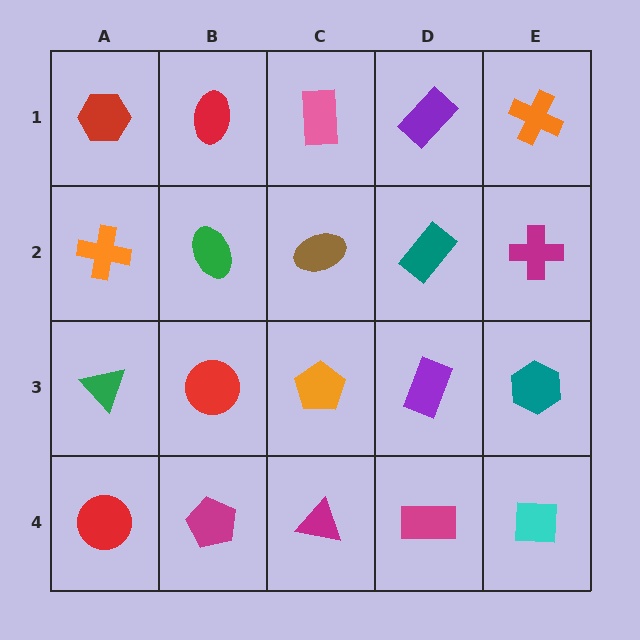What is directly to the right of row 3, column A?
A red circle.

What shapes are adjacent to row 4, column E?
A teal hexagon (row 3, column E), a magenta rectangle (row 4, column D).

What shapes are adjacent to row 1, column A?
An orange cross (row 2, column A), a red ellipse (row 1, column B).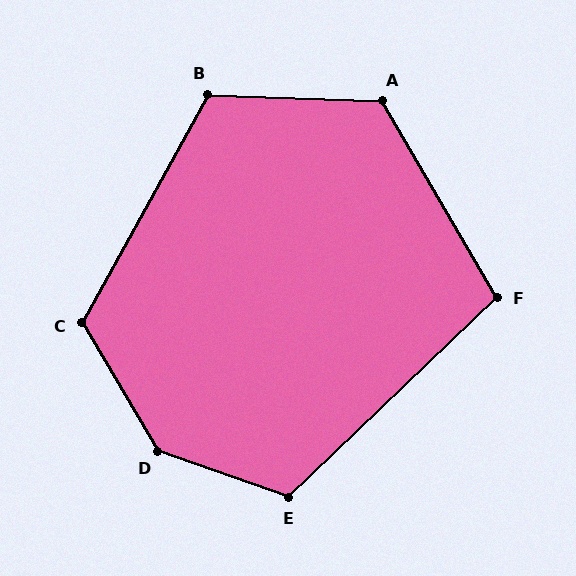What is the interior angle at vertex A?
Approximately 122 degrees (obtuse).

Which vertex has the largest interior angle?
D, at approximately 140 degrees.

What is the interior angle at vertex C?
Approximately 120 degrees (obtuse).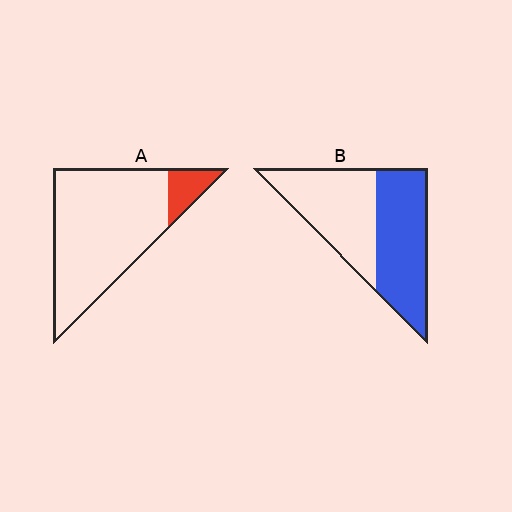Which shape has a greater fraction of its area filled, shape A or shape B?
Shape B.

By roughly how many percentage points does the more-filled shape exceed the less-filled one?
By roughly 40 percentage points (B over A).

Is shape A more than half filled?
No.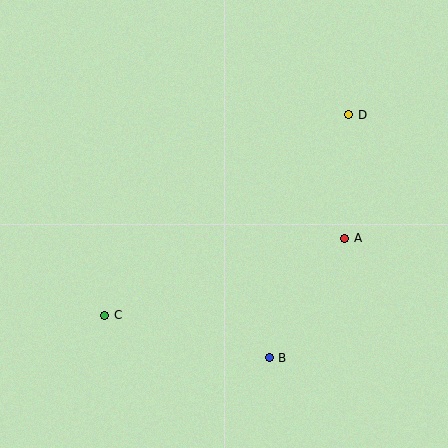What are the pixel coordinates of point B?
Point B is at (269, 358).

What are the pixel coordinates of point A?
Point A is at (345, 238).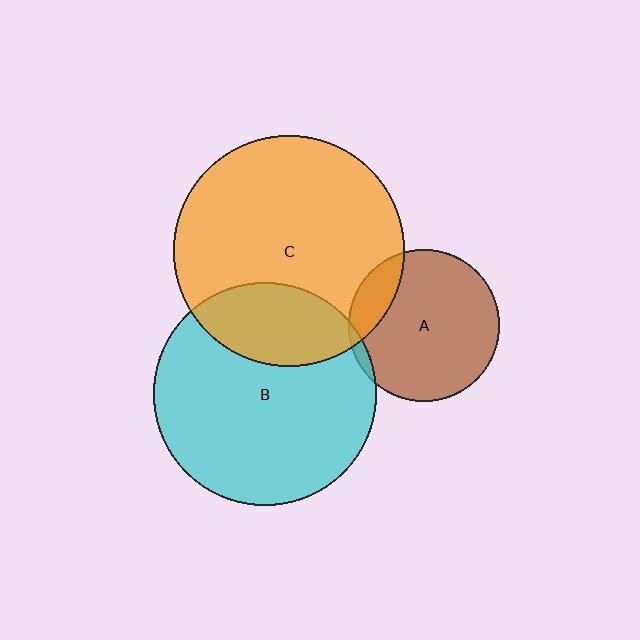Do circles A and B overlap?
Yes.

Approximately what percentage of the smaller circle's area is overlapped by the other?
Approximately 5%.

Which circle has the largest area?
Circle C (orange).